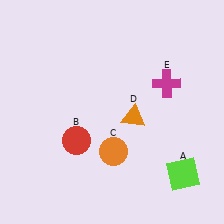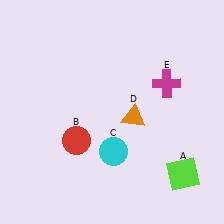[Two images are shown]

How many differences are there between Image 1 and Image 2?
There is 1 difference between the two images.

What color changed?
The circle (C) changed from orange in Image 1 to cyan in Image 2.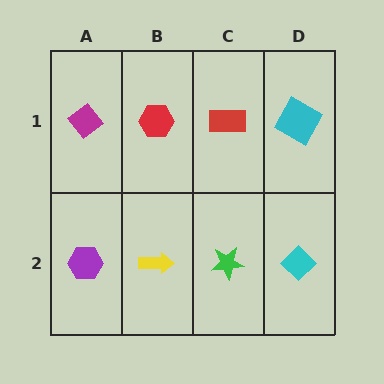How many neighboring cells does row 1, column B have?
3.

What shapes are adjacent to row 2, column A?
A magenta diamond (row 1, column A), a yellow arrow (row 2, column B).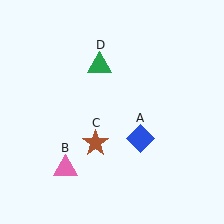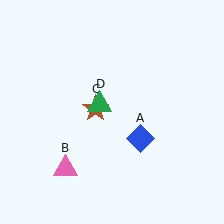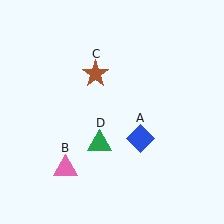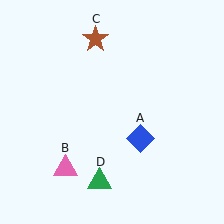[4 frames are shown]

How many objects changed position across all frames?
2 objects changed position: brown star (object C), green triangle (object D).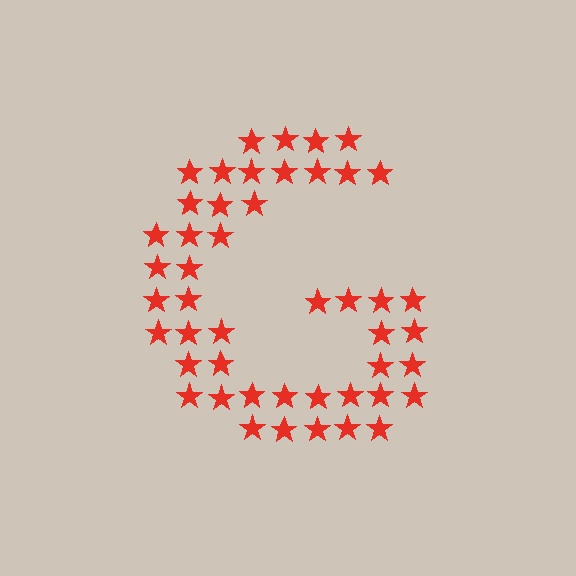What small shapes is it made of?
It is made of small stars.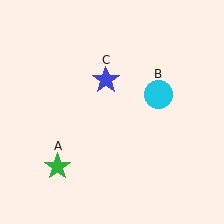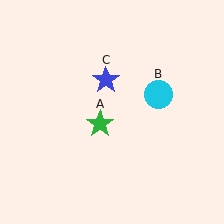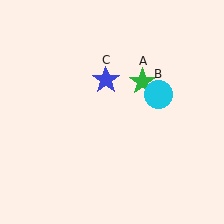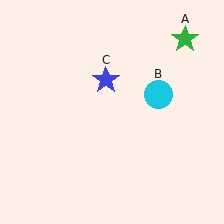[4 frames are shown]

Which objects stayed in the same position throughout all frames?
Cyan circle (object B) and blue star (object C) remained stationary.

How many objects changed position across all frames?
1 object changed position: green star (object A).